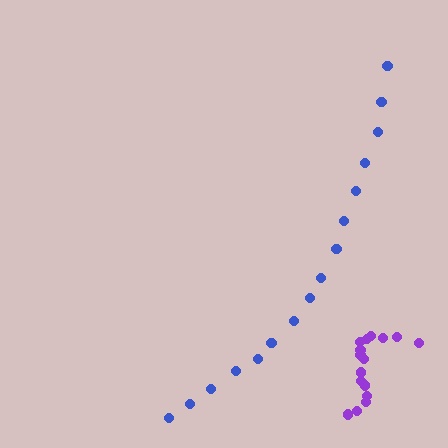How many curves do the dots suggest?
There are 2 distinct paths.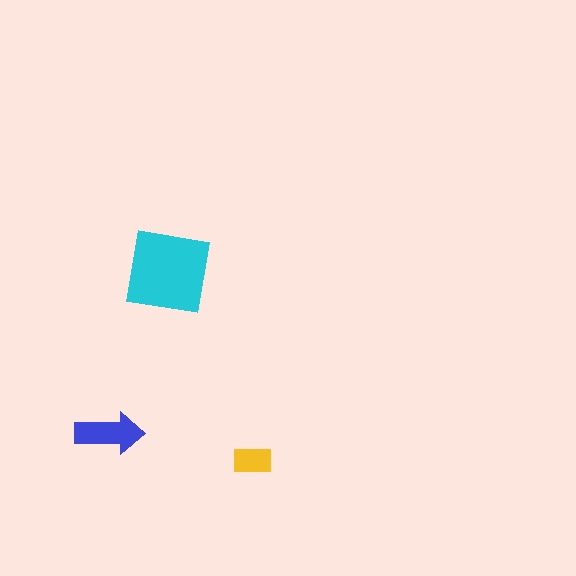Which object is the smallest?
The yellow rectangle.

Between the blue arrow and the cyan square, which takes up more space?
The cyan square.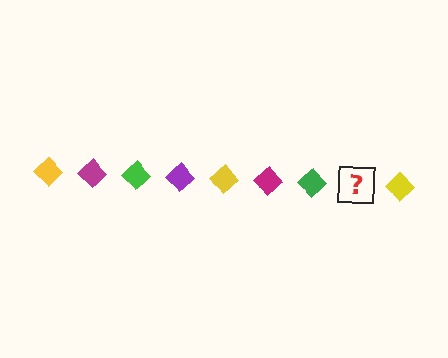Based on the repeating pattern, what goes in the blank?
The blank should be a purple diamond.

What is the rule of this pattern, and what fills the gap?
The rule is that the pattern cycles through yellow, magenta, green, purple diamonds. The gap should be filled with a purple diamond.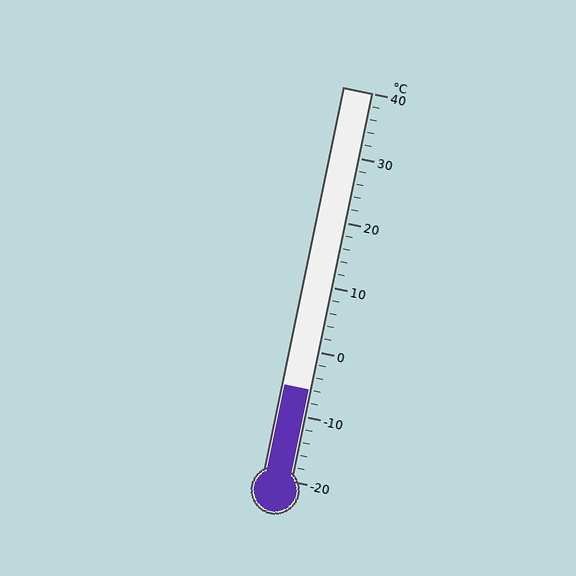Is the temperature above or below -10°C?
The temperature is above -10°C.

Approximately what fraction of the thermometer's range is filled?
The thermometer is filled to approximately 25% of its range.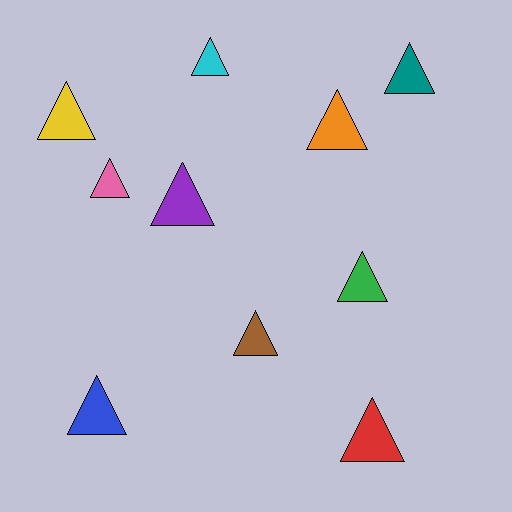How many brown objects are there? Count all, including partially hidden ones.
There is 1 brown object.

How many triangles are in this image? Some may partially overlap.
There are 10 triangles.